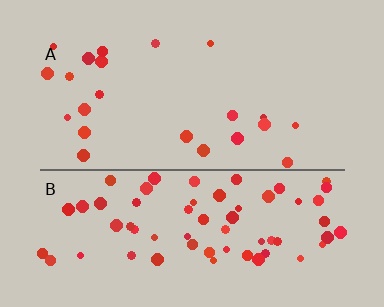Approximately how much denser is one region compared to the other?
Approximately 3.0× — region B over region A.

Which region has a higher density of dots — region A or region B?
B (the bottom).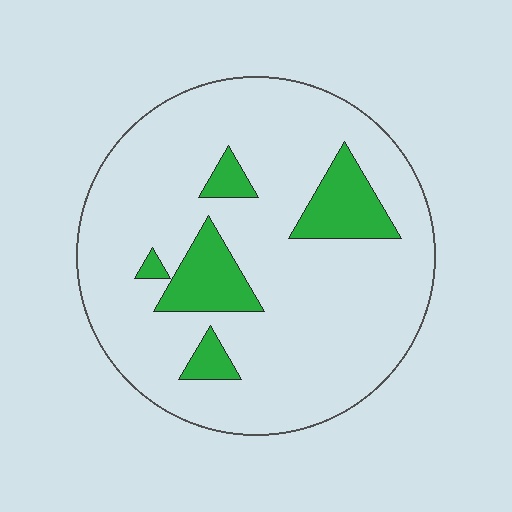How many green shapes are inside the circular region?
5.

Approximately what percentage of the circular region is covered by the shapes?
Approximately 15%.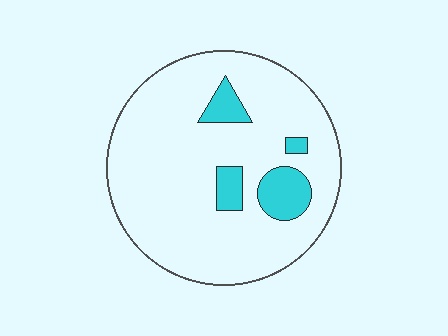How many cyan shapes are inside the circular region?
4.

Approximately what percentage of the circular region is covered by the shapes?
Approximately 10%.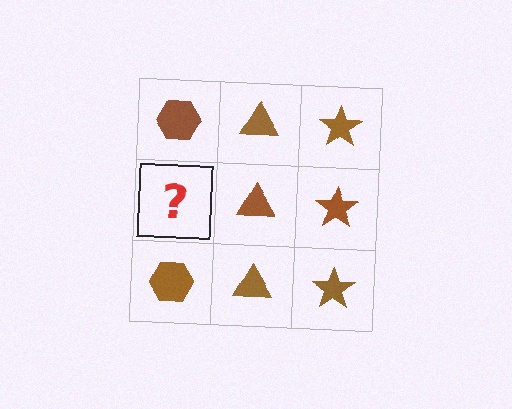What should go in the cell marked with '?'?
The missing cell should contain a brown hexagon.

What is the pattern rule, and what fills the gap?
The rule is that each column has a consistent shape. The gap should be filled with a brown hexagon.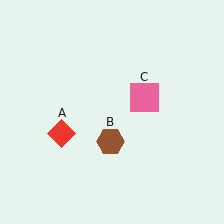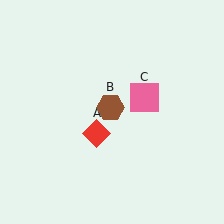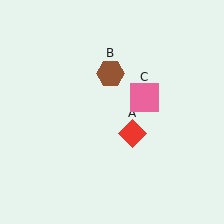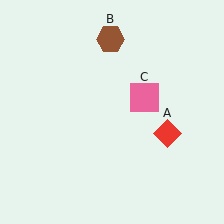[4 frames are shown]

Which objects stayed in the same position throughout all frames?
Pink square (object C) remained stationary.